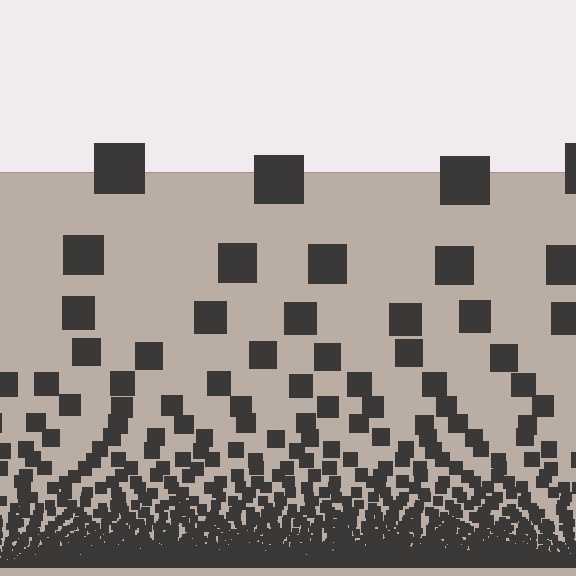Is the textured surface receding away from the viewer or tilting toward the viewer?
The surface appears to tilt toward the viewer. Texture elements get larger and sparser toward the top.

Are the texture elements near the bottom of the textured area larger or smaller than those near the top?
Smaller. The gradient is inverted — elements near the bottom are smaller and denser.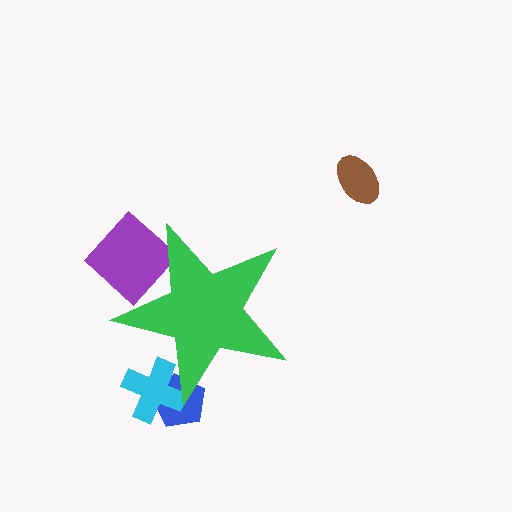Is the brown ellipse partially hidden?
No, the brown ellipse is fully visible.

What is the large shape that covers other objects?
A green star.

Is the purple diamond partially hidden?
Yes, the purple diamond is partially hidden behind the green star.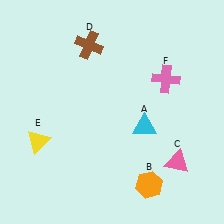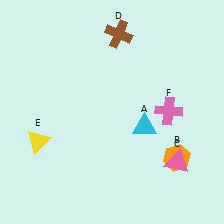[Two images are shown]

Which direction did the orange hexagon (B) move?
The orange hexagon (B) moved right.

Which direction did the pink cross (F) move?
The pink cross (F) moved down.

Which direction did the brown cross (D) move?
The brown cross (D) moved right.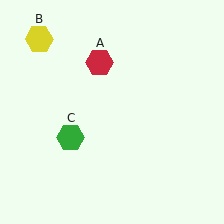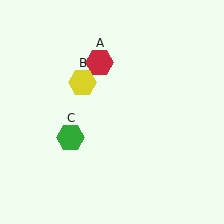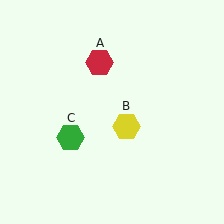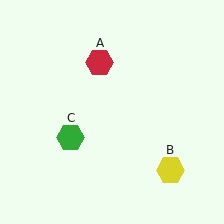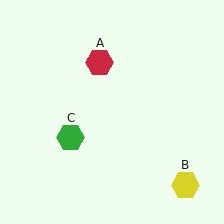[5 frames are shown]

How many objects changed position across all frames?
1 object changed position: yellow hexagon (object B).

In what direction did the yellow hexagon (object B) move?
The yellow hexagon (object B) moved down and to the right.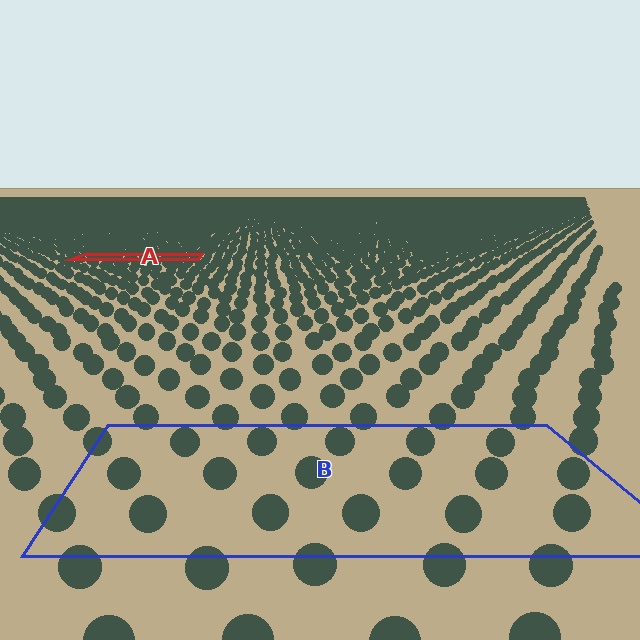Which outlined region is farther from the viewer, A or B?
Region A is farther from the viewer — the texture elements inside it appear smaller and more densely packed.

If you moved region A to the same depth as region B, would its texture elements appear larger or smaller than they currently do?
They would appear larger. At a closer depth, the same texture elements are projected at a bigger on-screen size.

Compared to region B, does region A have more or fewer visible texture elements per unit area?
Region A has more texture elements per unit area — they are packed more densely because it is farther away.